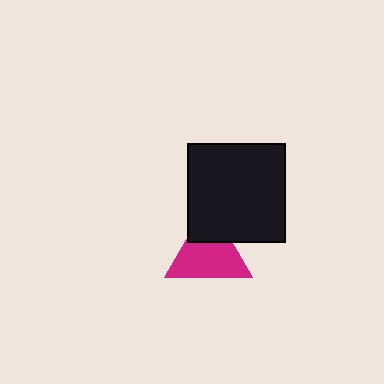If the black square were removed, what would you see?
You would see the complete magenta triangle.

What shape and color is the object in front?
The object in front is a black square.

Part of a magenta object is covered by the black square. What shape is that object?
It is a triangle.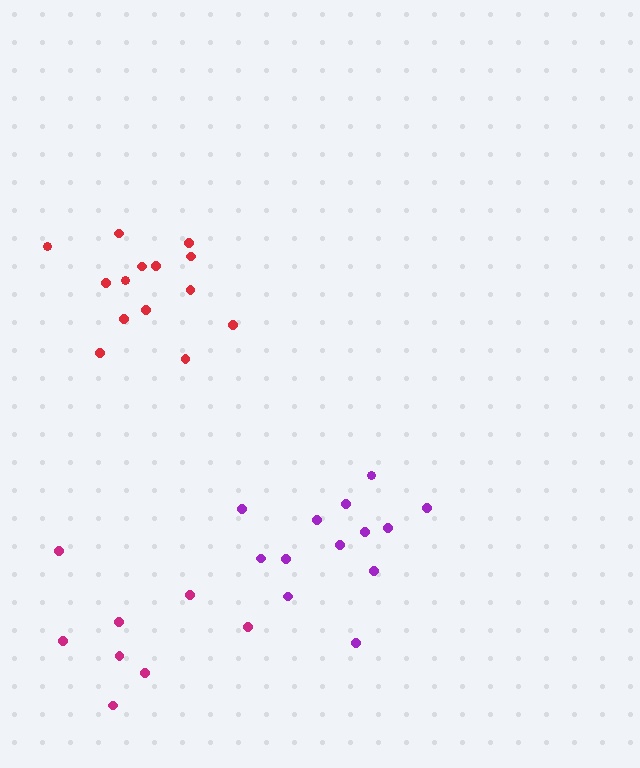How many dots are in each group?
Group 1: 13 dots, Group 2: 14 dots, Group 3: 8 dots (35 total).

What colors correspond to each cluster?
The clusters are colored: purple, red, magenta.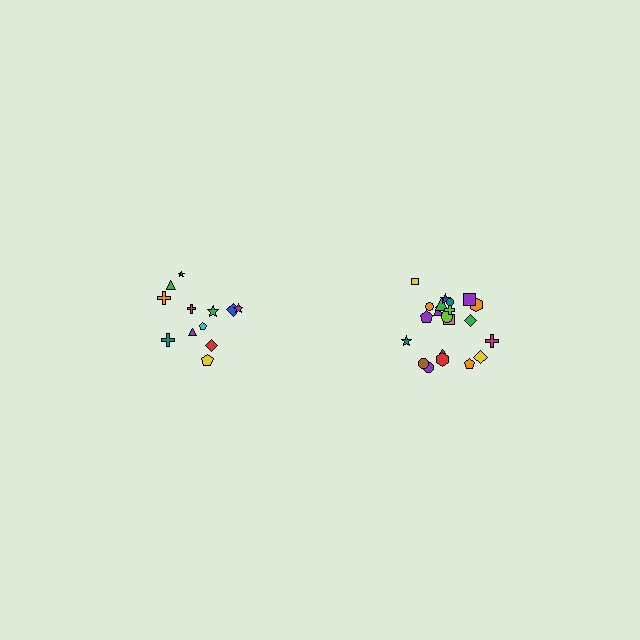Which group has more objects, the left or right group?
The right group.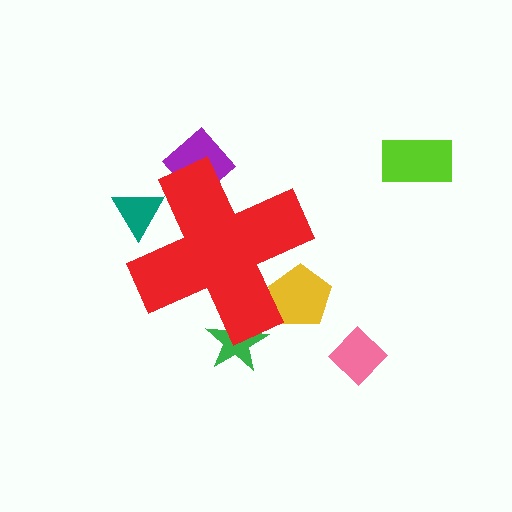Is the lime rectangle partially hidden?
No, the lime rectangle is fully visible.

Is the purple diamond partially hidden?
Yes, the purple diamond is partially hidden behind the red cross.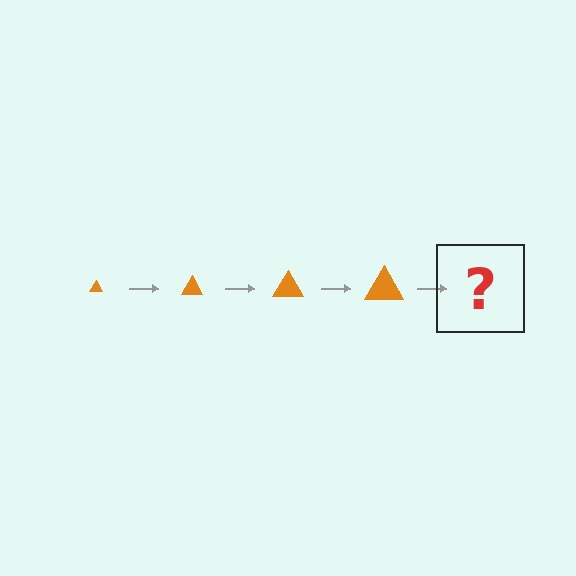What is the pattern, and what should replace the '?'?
The pattern is that the triangle gets progressively larger each step. The '?' should be an orange triangle, larger than the previous one.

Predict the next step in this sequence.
The next step is an orange triangle, larger than the previous one.